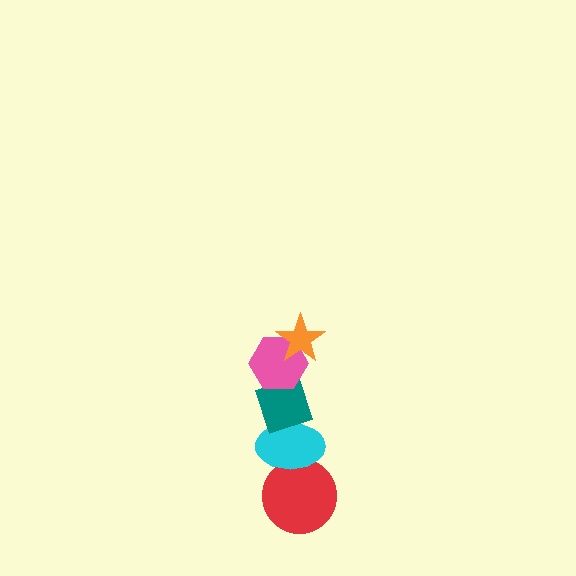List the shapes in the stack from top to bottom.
From top to bottom: the orange star, the pink hexagon, the teal diamond, the cyan ellipse, the red circle.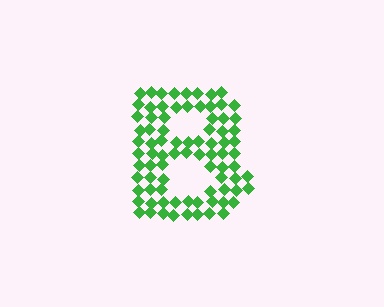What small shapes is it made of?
It is made of small diamonds.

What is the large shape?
The large shape is the letter B.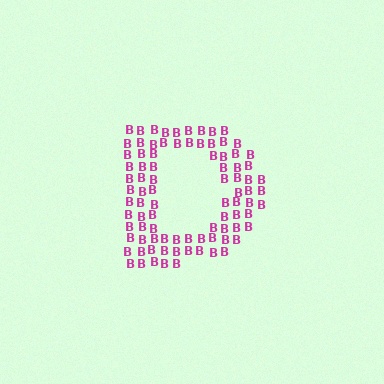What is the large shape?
The large shape is the letter D.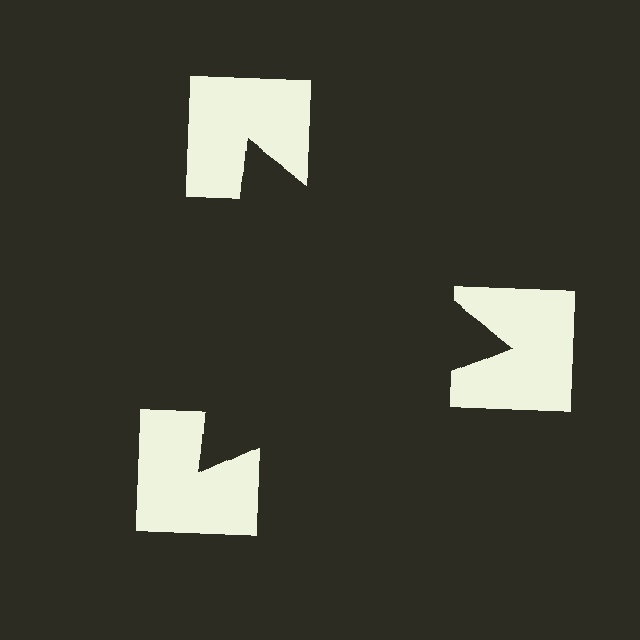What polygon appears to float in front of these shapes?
An illusory triangle — its edges are inferred from the aligned wedge cuts in the notched squares, not physically drawn.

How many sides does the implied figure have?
3 sides.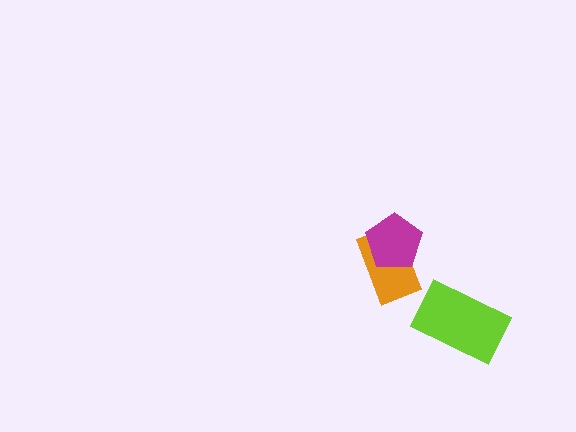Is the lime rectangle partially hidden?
No, no other shape covers it.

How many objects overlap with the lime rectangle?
0 objects overlap with the lime rectangle.